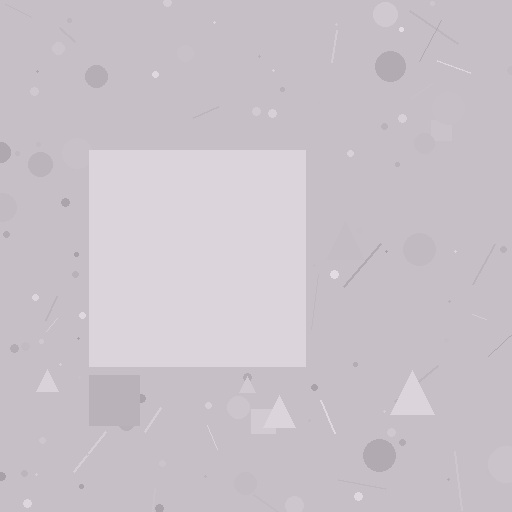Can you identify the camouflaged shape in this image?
The camouflaged shape is a square.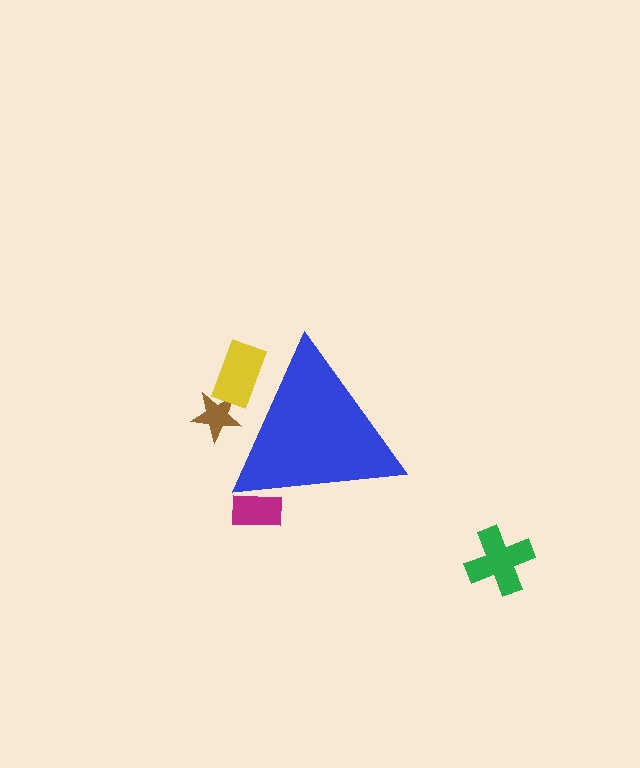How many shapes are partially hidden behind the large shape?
3 shapes are partially hidden.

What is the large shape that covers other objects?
A blue triangle.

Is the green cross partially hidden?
No, the green cross is fully visible.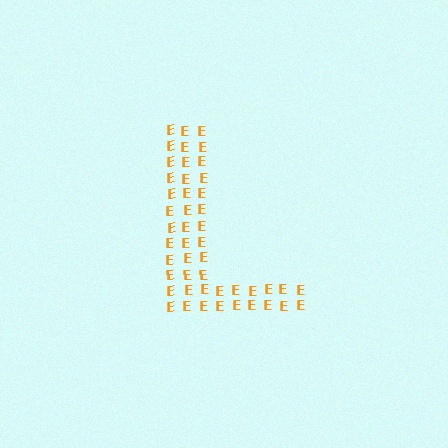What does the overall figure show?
The overall figure shows the letter L.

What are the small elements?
The small elements are letter E's.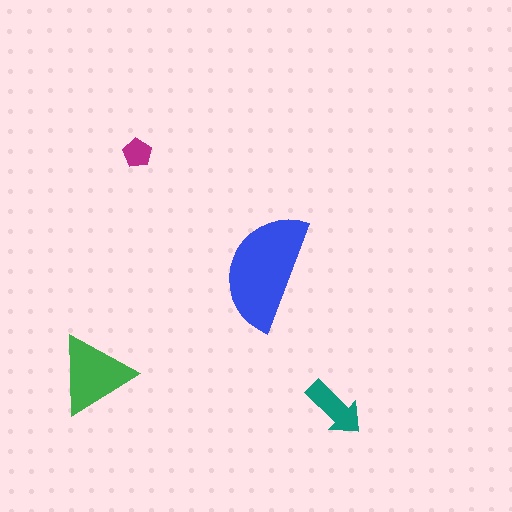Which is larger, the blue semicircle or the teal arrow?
The blue semicircle.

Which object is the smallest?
The magenta pentagon.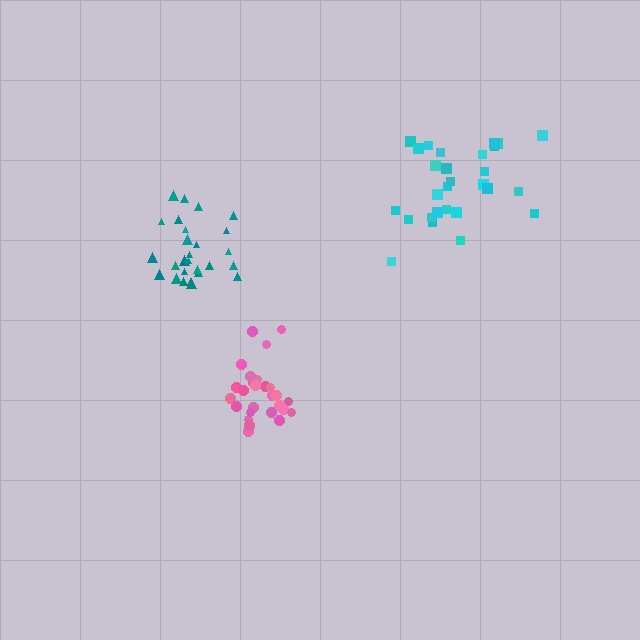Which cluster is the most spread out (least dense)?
Cyan.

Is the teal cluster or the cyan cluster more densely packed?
Teal.